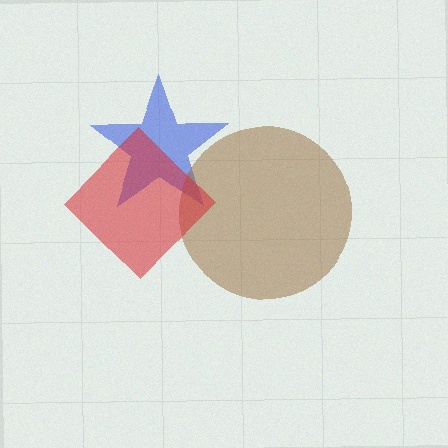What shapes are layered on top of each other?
The layered shapes are: a blue star, a brown circle, a red diamond.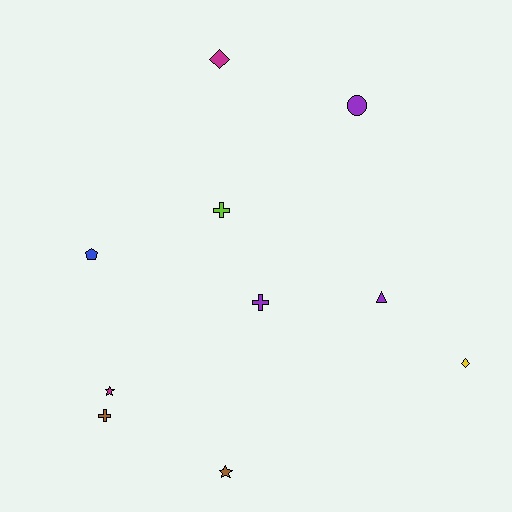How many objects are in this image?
There are 10 objects.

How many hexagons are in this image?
There are no hexagons.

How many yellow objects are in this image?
There is 1 yellow object.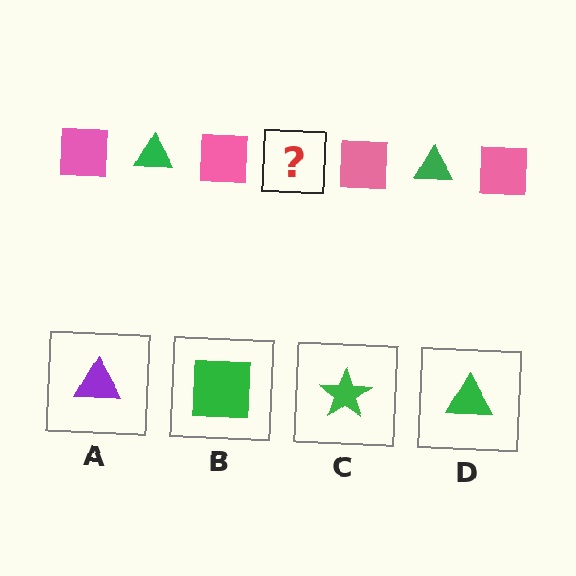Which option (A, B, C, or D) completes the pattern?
D.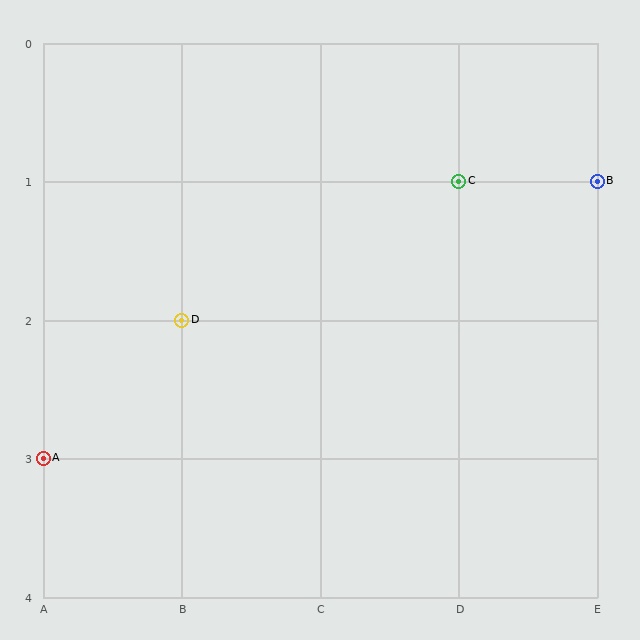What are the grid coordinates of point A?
Point A is at grid coordinates (A, 3).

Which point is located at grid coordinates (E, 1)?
Point B is at (E, 1).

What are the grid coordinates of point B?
Point B is at grid coordinates (E, 1).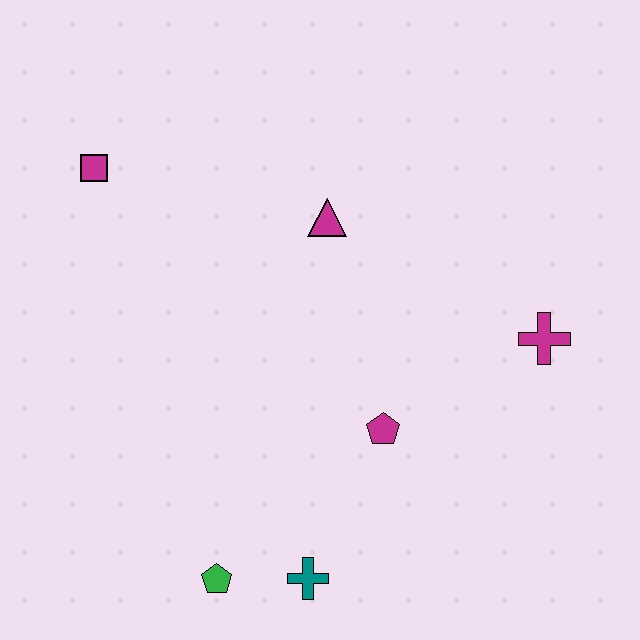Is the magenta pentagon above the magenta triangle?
No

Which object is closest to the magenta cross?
The magenta pentagon is closest to the magenta cross.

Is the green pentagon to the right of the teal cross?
No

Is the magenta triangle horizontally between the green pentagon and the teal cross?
No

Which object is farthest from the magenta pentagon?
The magenta square is farthest from the magenta pentagon.